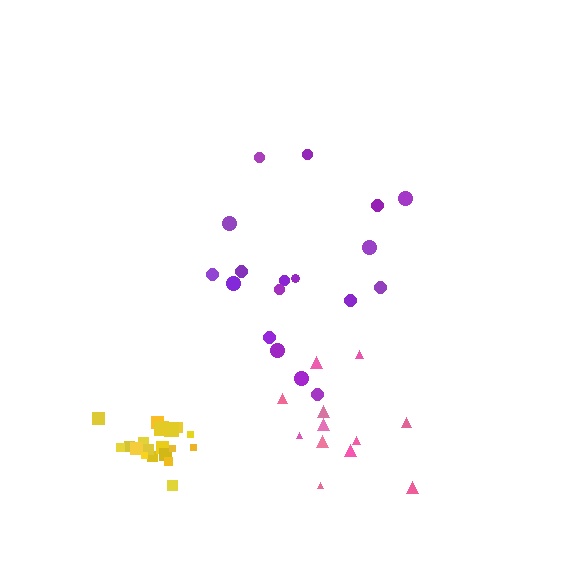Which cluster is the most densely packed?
Yellow.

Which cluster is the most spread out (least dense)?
Purple.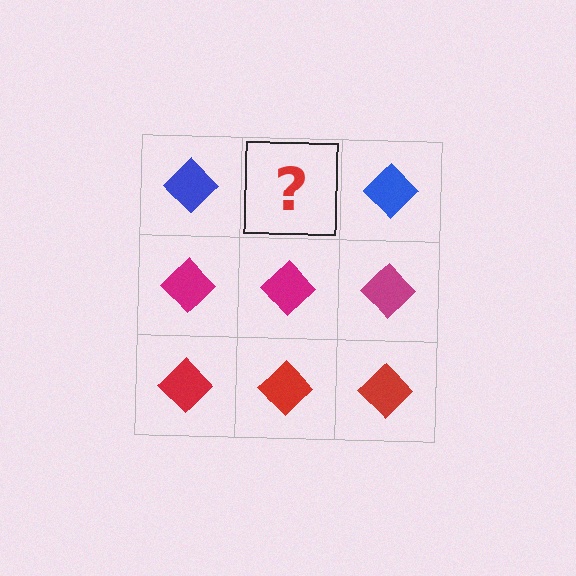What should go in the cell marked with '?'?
The missing cell should contain a blue diamond.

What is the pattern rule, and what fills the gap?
The rule is that each row has a consistent color. The gap should be filled with a blue diamond.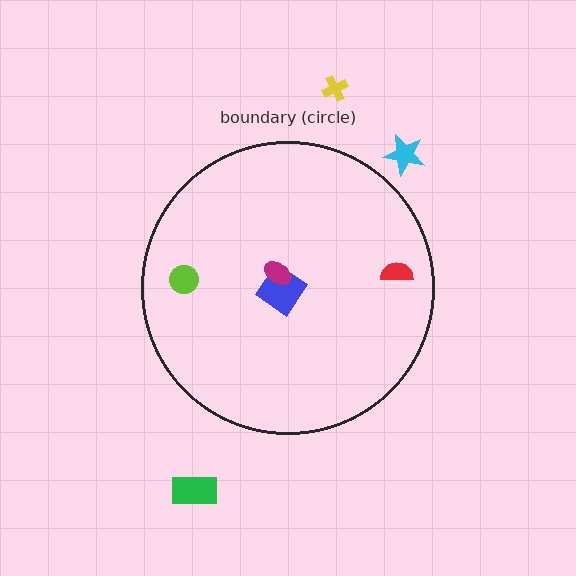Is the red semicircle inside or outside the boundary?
Inside.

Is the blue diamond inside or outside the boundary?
Inside.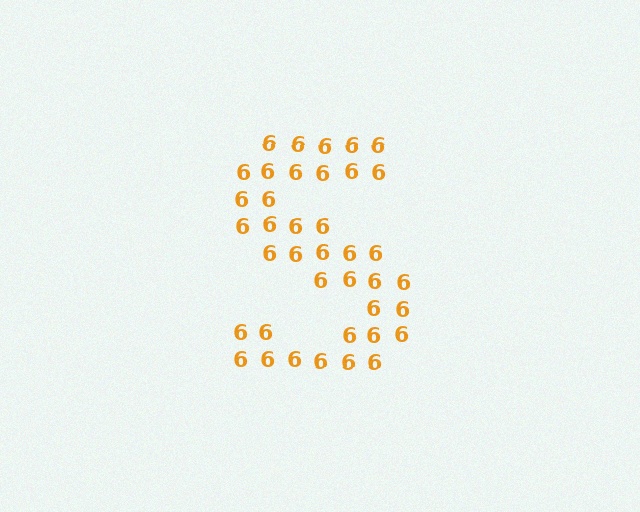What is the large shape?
The large shape is the letter S.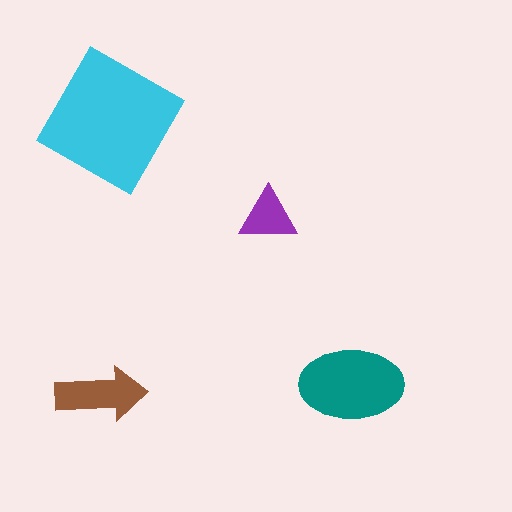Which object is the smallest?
The purple triangle.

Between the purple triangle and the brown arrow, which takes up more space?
The brown arrow.